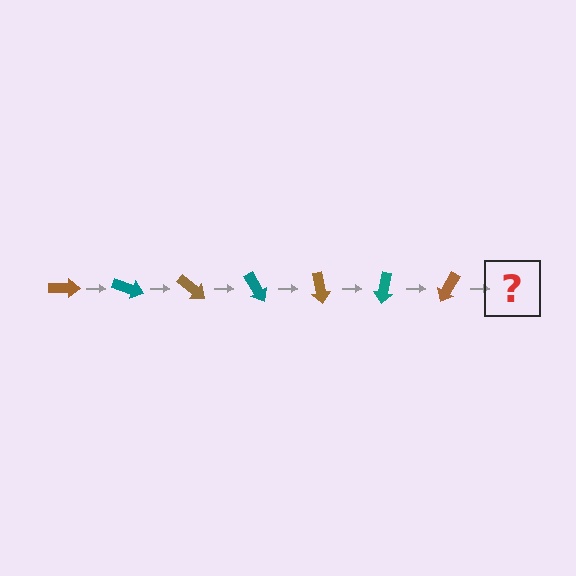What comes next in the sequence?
The next element should be a teal arrow, rotated 140 degrees from the start.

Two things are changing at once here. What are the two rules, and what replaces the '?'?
The two rules are that it rotates 20 degrees each step and the color cycles through brown and teal. The '?' should be a teal arrow, rotated 140 degrees from the start.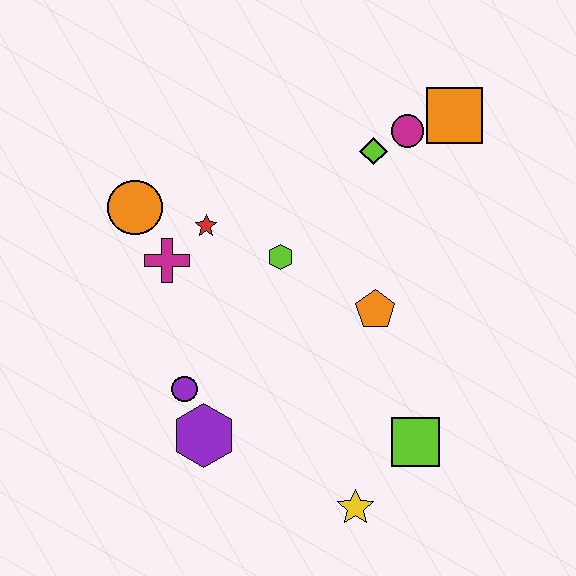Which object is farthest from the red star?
The yellow star is farthest from the red star.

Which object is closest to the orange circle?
The magenta cross is closest to the orange circle.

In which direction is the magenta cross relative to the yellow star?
The magenta cross is above the yellow star.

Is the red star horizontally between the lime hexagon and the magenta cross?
Yes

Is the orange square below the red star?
No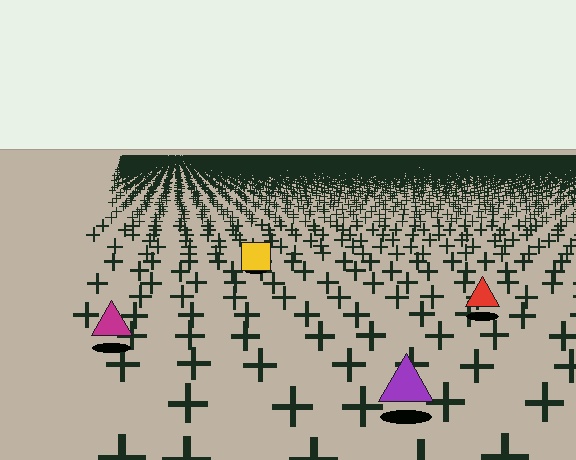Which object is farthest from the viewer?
The yellow square is farthest from the viewer. It appears smaller and the ground texture around it is denser.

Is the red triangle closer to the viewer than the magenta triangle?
No. The magenta triangle is closer — you can tell from the texture gradient: the ground texture is coarser near it.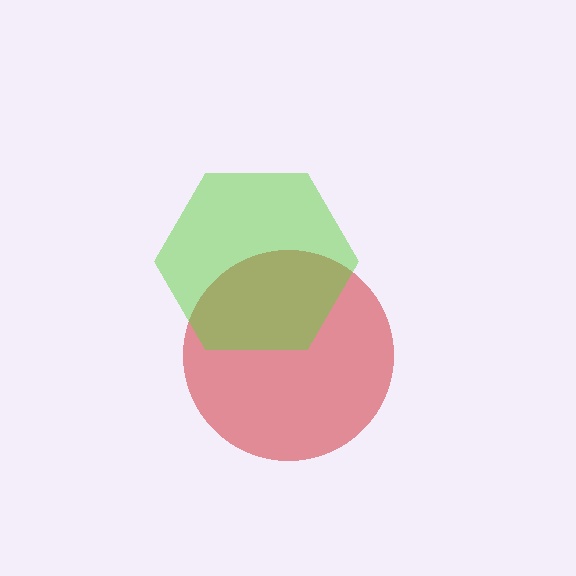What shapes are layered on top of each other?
The layered shapes are: a red circle, a lime hexagon.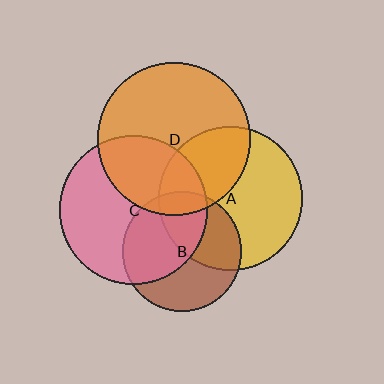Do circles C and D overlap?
Yes.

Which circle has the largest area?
Circle D (orange).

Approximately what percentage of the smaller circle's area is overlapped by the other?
Approximately 35%.